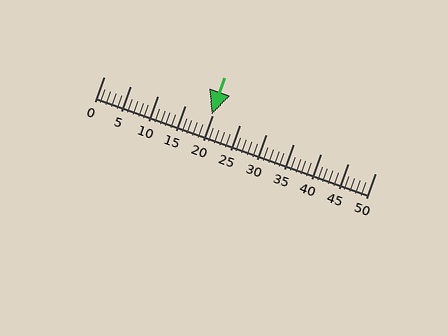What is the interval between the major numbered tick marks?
The major tick marks are spaced 5 units apart.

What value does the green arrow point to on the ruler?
The green arrow points to approximately 20.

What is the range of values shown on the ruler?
The ruler shows values from 0 to 50.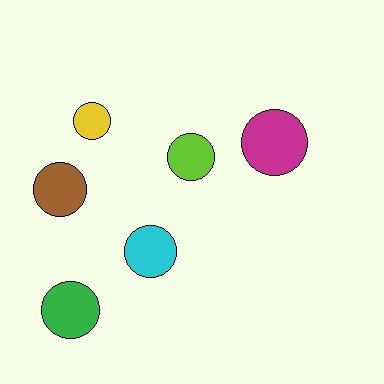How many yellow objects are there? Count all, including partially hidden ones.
There is 1 yellow object.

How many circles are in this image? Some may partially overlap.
There are 6 circles.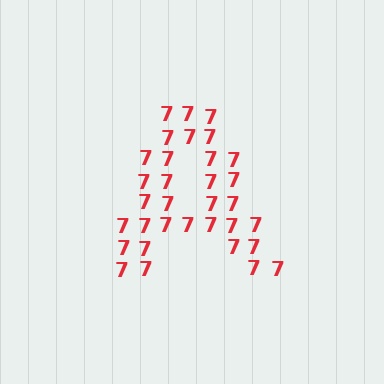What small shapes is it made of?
It is made of small digit 7's.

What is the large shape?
The large shape is the letter A.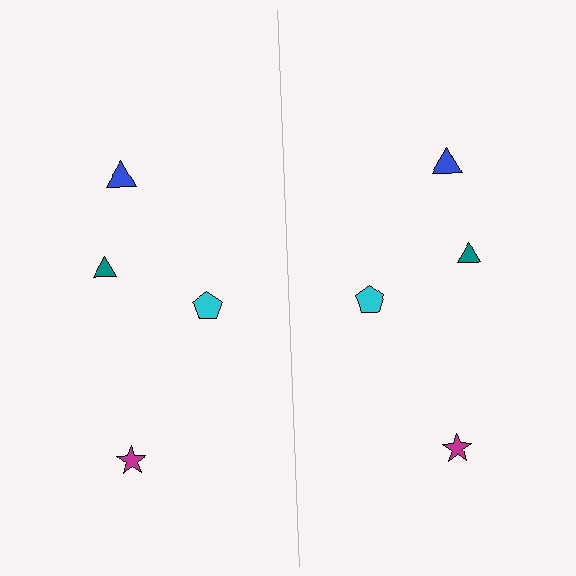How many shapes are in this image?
There are 8 shapes in this image.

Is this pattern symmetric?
Yes, this pattern has bilateral (reflection) symmetry.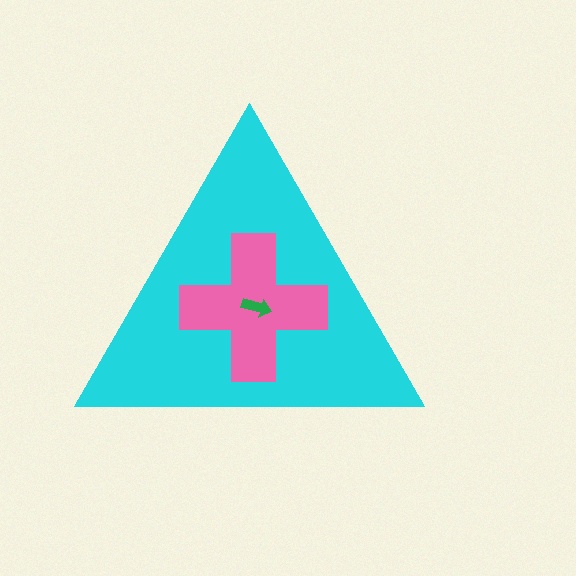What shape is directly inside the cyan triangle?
The pink cross.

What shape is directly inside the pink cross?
The green arrow.